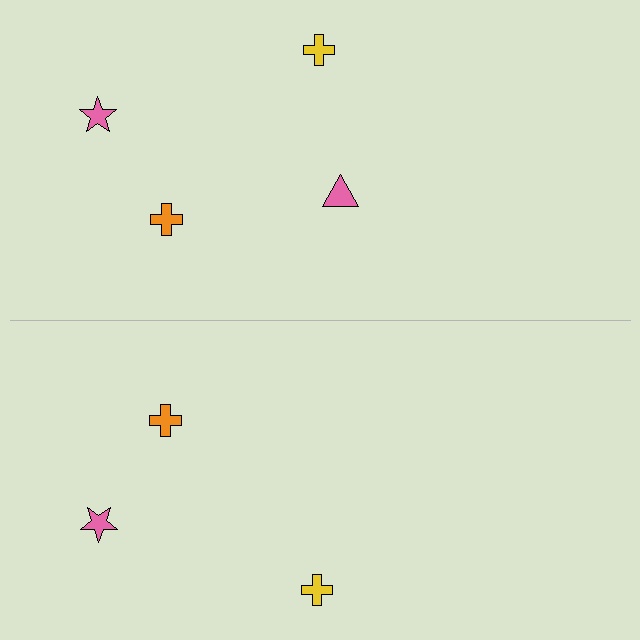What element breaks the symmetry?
A pink triangle is missing from the bottom side.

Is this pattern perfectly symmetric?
No, the pattern is not perfectly symmetric. A pink triangle is missing from the bottom side.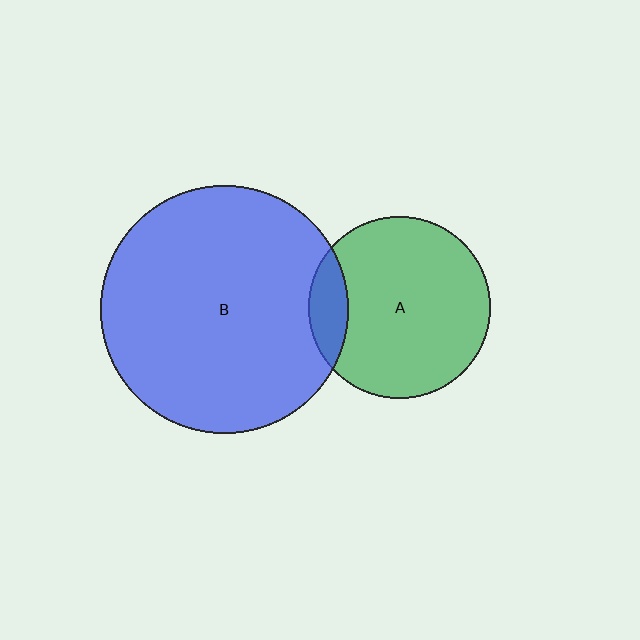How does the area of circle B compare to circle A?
Approximately 1.9 times.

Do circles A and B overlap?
Yes.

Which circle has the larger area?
Circle B (blue).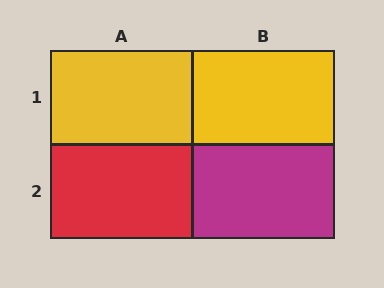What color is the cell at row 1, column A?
Yellow.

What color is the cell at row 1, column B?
Yellow.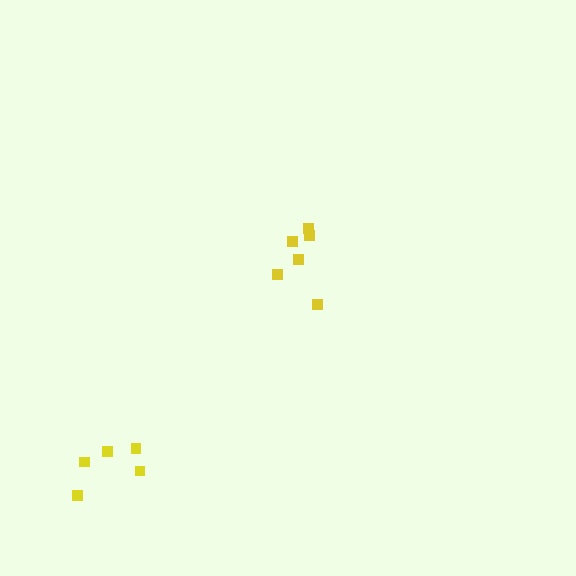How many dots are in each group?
Group 1: 6 dots, Group 2: 5 dots (11 total).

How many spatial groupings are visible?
There are 2 spatial groupings.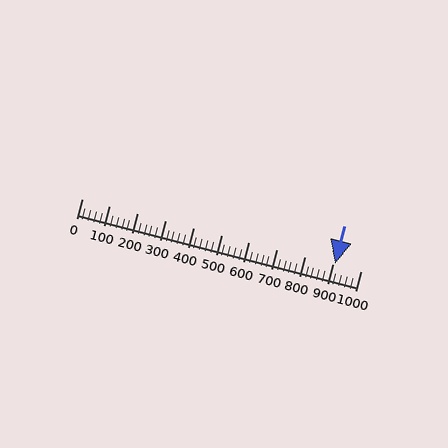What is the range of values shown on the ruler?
The ruler shows values from 0 to 1000.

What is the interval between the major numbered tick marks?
The major tick marks are spaced 100 units apart.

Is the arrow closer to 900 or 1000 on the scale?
The arrow is closer to 900.